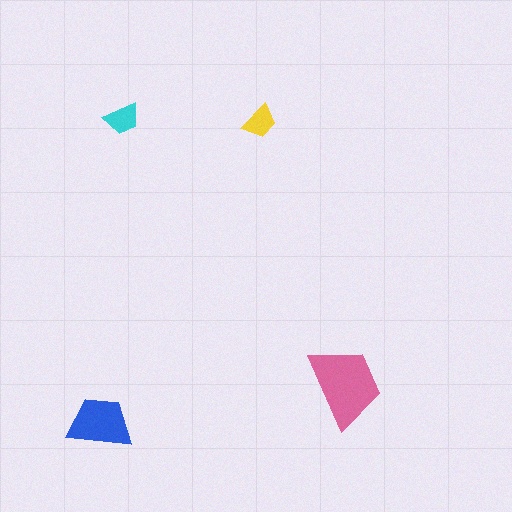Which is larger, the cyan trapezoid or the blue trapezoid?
The blue one.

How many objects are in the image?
There are 4 objects in the image.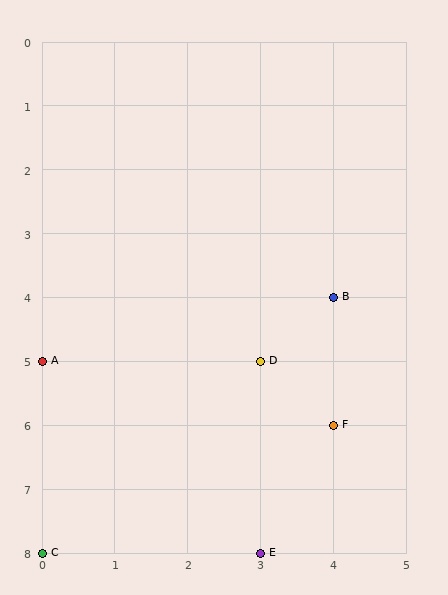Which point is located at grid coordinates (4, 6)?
Point F is at (4, 6).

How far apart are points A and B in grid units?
Points A and B are 4 columns and 1 row apart (about 4.1 grid units diagonally).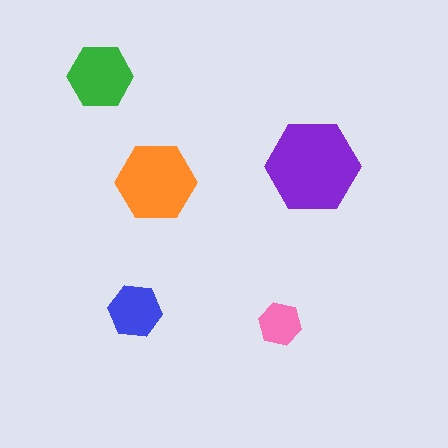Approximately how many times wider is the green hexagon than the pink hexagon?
About 1.5 times wider.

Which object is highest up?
The green hexagon is topmost.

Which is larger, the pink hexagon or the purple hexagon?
The purple one.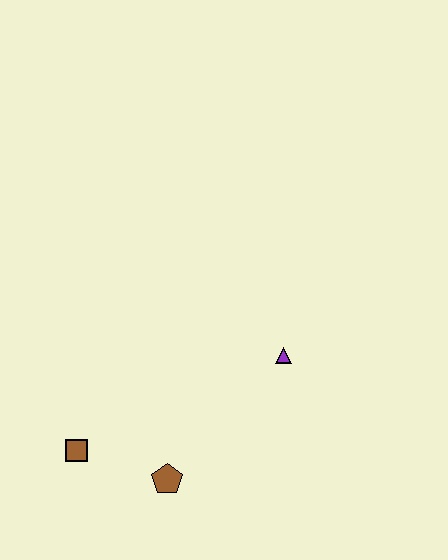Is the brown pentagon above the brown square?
No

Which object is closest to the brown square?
The brown pentagon is closest to the brown square.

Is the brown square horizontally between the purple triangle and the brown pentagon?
No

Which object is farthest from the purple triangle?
The brown square is farthest from the purple triangle.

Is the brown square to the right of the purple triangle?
No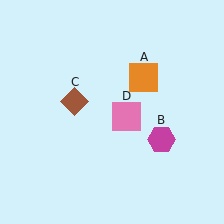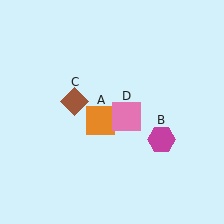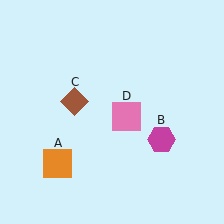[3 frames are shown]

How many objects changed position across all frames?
1 object changed position: orange square (object A).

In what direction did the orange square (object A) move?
The orange square (object A) moved down and to the left.